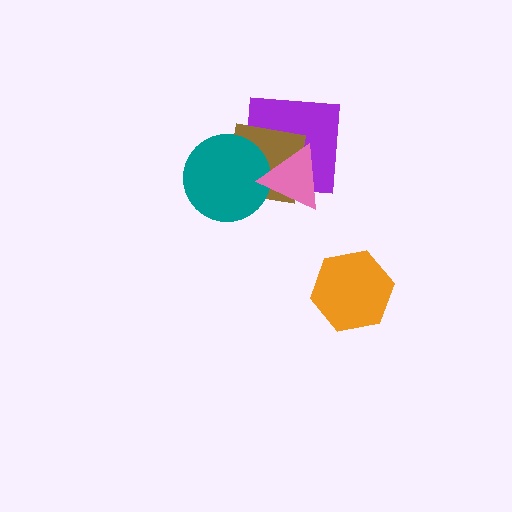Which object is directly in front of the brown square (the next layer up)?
The teal circle is directly in front of the brown square.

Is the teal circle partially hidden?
Yes, it is partially covered by another shape.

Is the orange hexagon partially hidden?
No, no other shape covers it.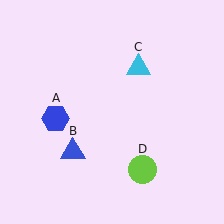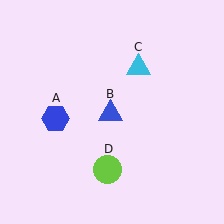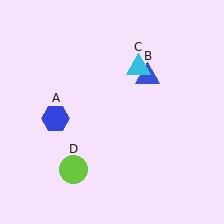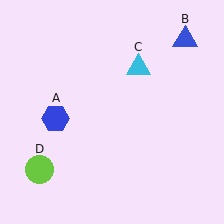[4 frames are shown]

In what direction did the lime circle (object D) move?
The lime circle (object D) moved left.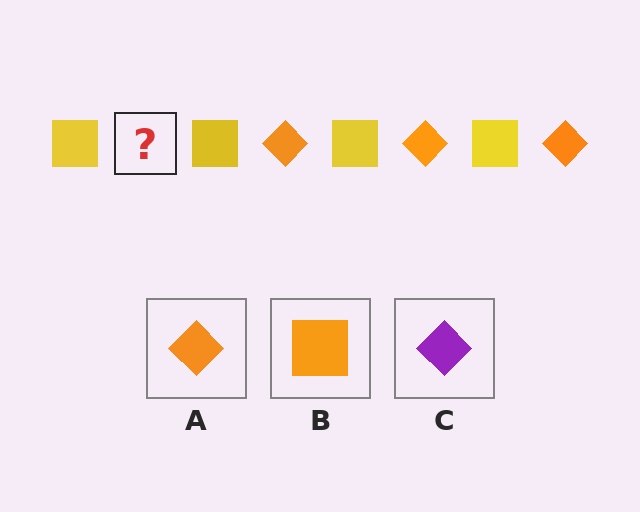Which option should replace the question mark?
Option A.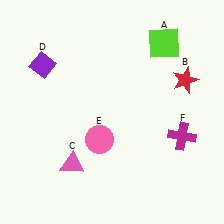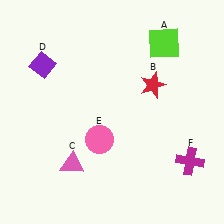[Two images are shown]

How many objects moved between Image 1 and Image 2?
2 objects moved between the two images.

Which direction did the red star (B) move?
The red star (B) moved left.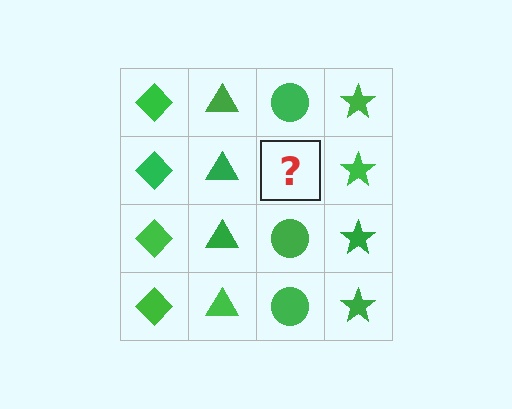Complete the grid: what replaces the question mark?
The question mark should be replaced with a green circle.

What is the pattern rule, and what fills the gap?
The rule is that each column has a consistent shape. The gap should be filled with a green circle.